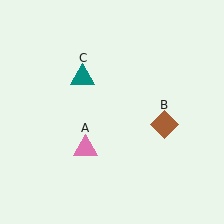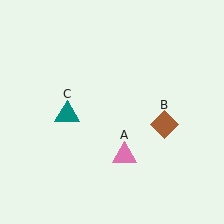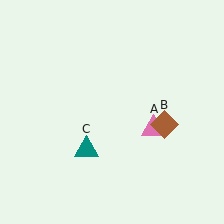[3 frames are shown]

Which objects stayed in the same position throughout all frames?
Brown diamond (object B) remained stationary.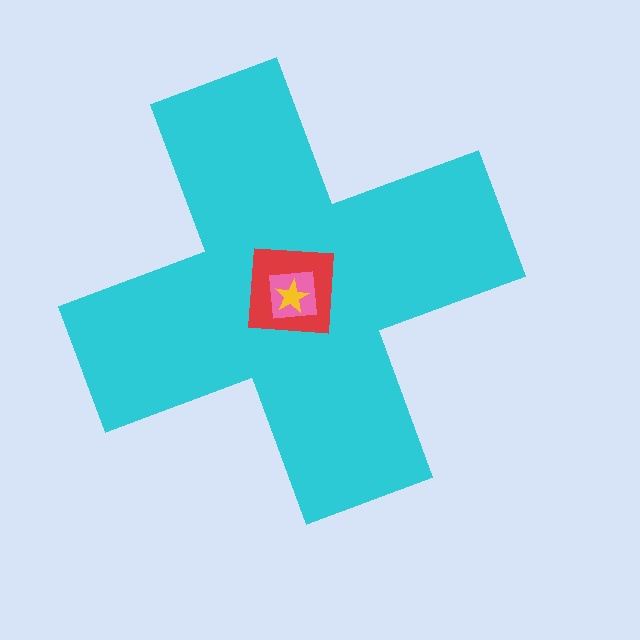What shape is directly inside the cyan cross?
The red square.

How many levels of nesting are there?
4.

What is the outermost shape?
The cyan cross.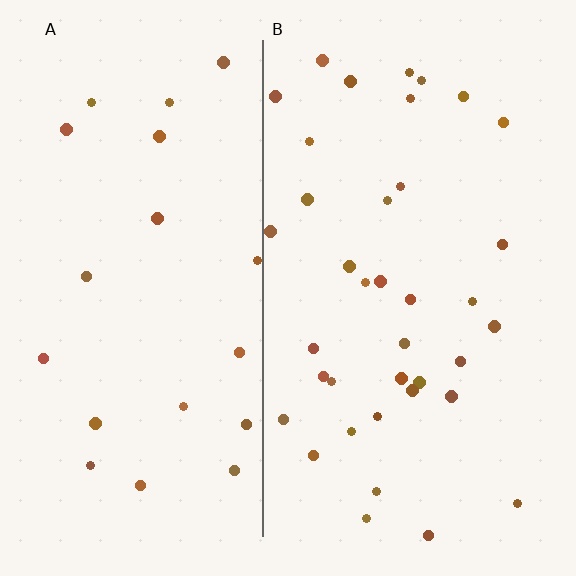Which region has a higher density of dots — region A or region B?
B (the right).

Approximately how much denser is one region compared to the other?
Approximately 1.9× — region B over region A.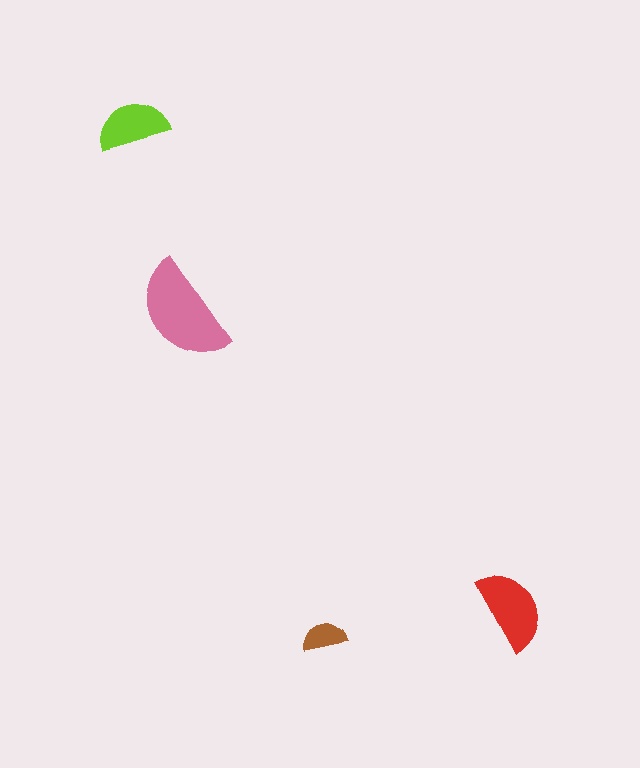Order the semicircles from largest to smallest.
the pink one, the red one, the lime one, the brown one.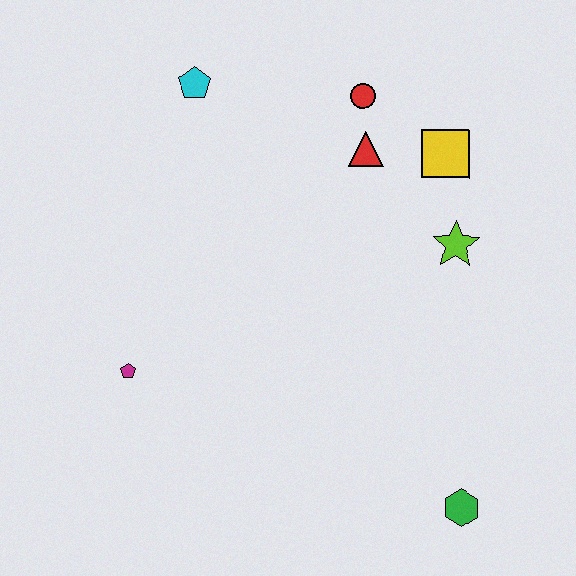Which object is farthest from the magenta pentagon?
The yellow square is farthest from the magenta pentagon.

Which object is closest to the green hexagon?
The lime star is closest to the green hexagon.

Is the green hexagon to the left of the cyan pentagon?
No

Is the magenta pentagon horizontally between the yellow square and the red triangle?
No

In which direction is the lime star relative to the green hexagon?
The lime star is above the green hexagon.